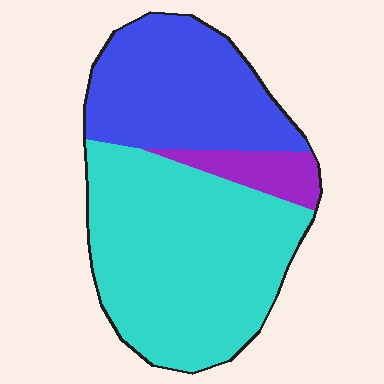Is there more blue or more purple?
Blue.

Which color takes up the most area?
Cyan, at roughly 55%.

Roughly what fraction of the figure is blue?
Blue takes up about one third (1/3) of the figure.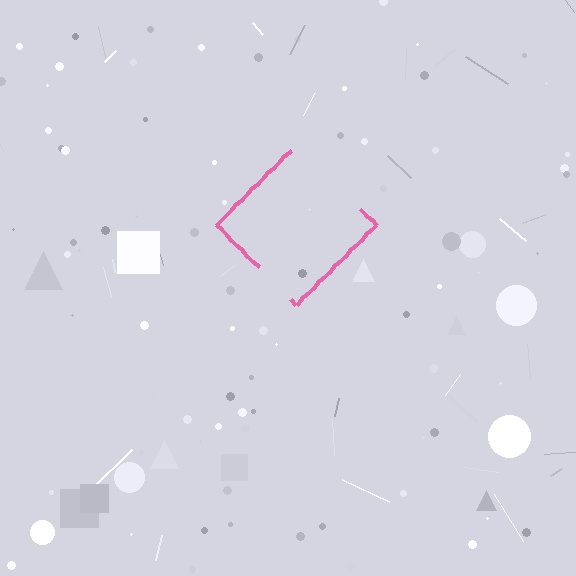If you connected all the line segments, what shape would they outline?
They would outline a diamond.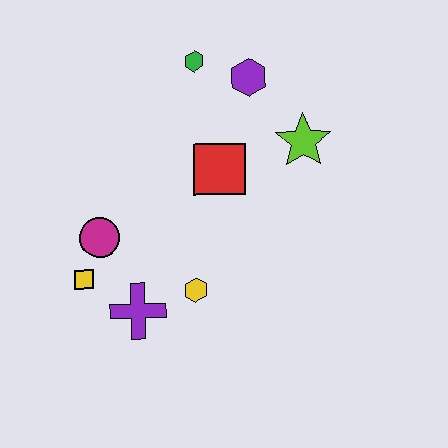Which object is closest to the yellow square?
The magenta circle is closest to the yellow square.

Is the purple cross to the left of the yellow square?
No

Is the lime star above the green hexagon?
No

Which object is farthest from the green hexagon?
The purple cross is farthest from the green hexagon.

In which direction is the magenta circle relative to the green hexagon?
The magenta circle is below the green hexagon.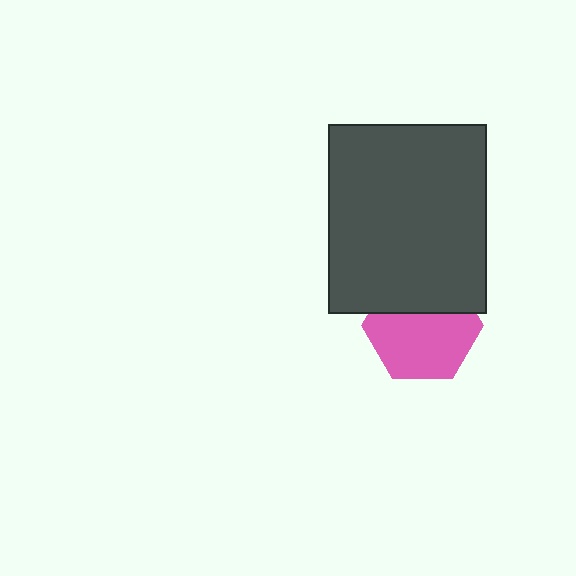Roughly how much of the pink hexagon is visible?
Most of it is visible (roughly 65%).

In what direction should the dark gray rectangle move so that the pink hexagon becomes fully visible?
The dark gray rectangle should move up. That is the shortest direction to clear the overlap and leave the pink hexagon fully visible.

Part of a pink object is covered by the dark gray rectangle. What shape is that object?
It is a hexagon.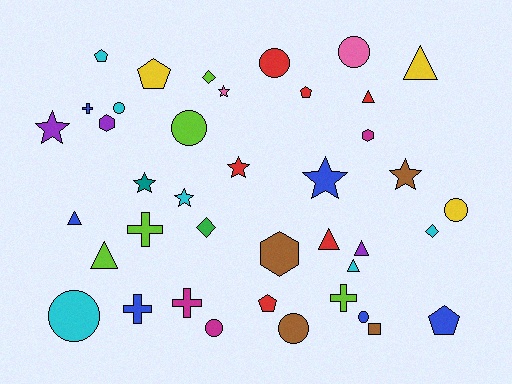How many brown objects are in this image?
There are 4 brown objects.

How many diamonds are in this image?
There are 3 diamonds.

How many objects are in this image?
There are 40 objects.